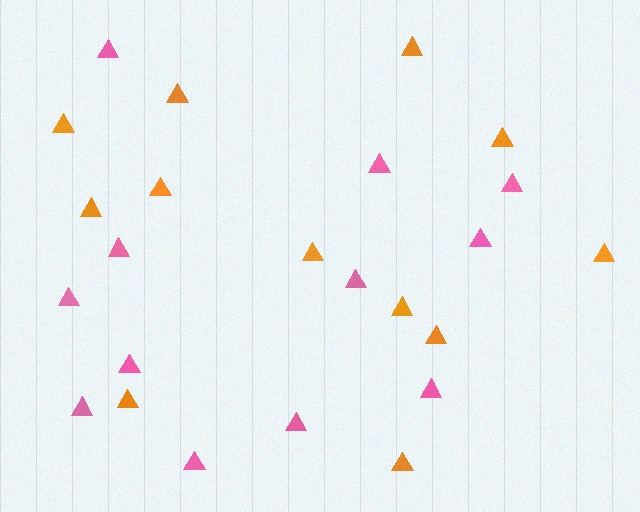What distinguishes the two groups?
There are 2 groups: one group of orange triangles (12) and one group of pink triangles (12).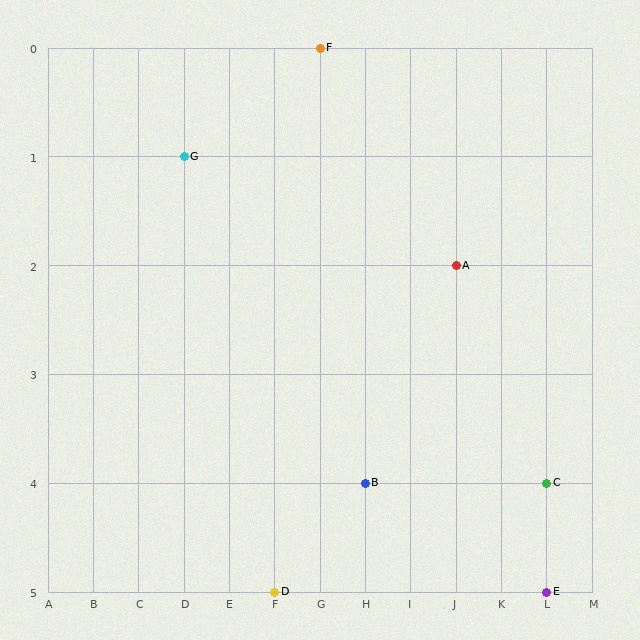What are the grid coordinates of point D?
Point D is at grid coordinates (F, 5).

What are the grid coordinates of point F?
Point F is at grid coordinates (G, 0).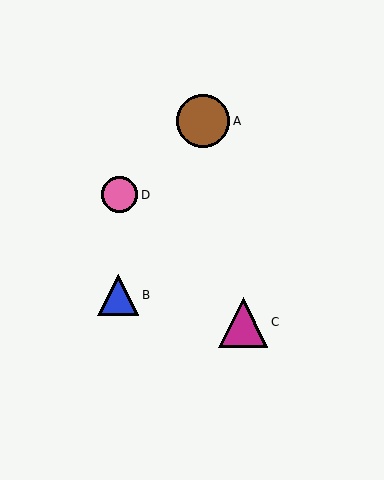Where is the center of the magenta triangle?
The center of the magenta triangle is at (243, 322).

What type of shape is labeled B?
Shape B is a blue triangle.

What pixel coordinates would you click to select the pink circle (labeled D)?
Click at (120, 195) to select the pink circle D.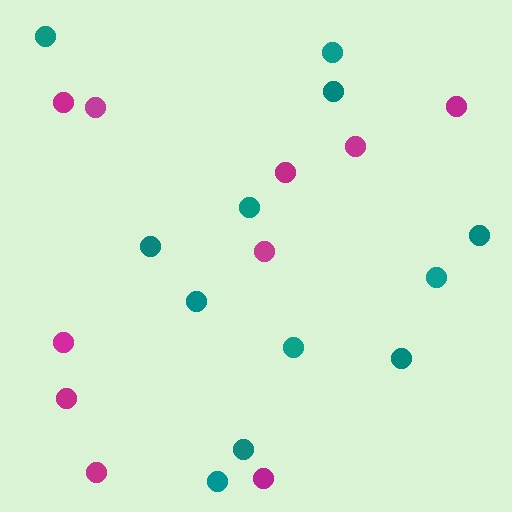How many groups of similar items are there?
There are 2 groups: one group of teal circles (12) and one group of magenta circles (10).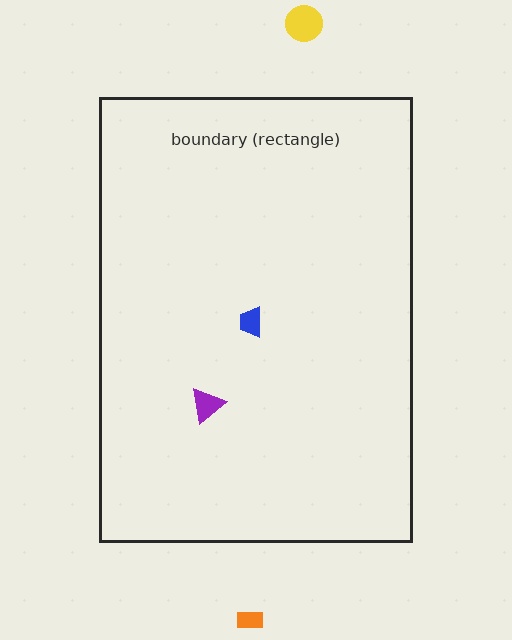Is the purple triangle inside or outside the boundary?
Inside.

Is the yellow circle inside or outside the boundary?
Outside.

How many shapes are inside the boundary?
2 inside, 2 outside.